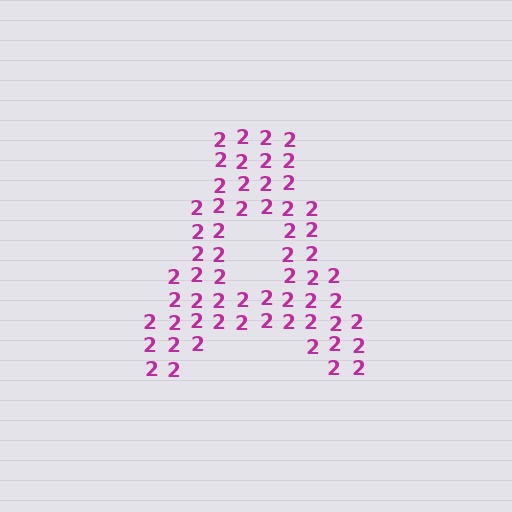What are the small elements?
The small elements are digit 2's.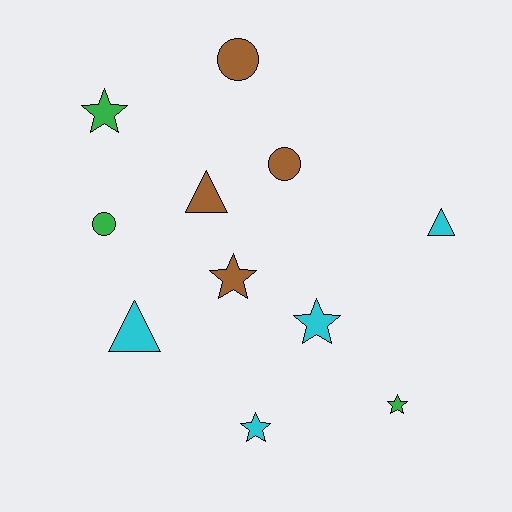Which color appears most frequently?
Cyan, with 4 objects.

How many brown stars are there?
There is 1 brown star.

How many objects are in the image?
There are 11 objects.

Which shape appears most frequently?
Star, with 5 objects.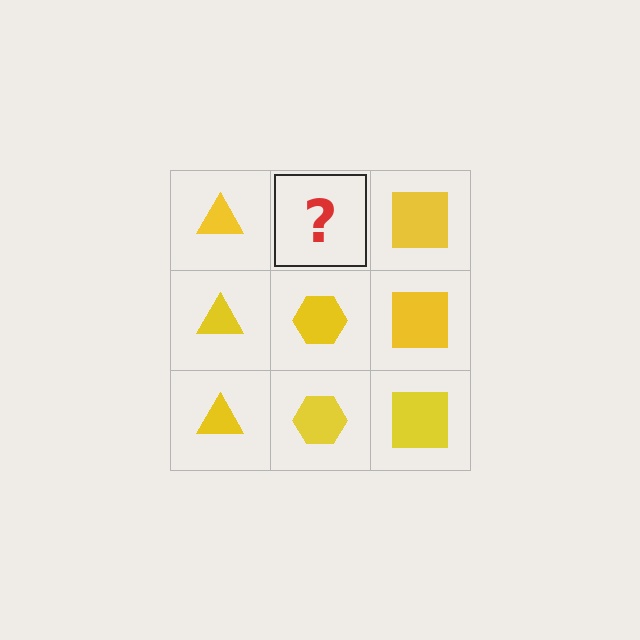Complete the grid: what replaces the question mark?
The question mark should be replaced with a yellow hexagon.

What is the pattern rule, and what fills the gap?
The rule is that each column has a consistent shape. The gap should be filled with a yellow hexagon.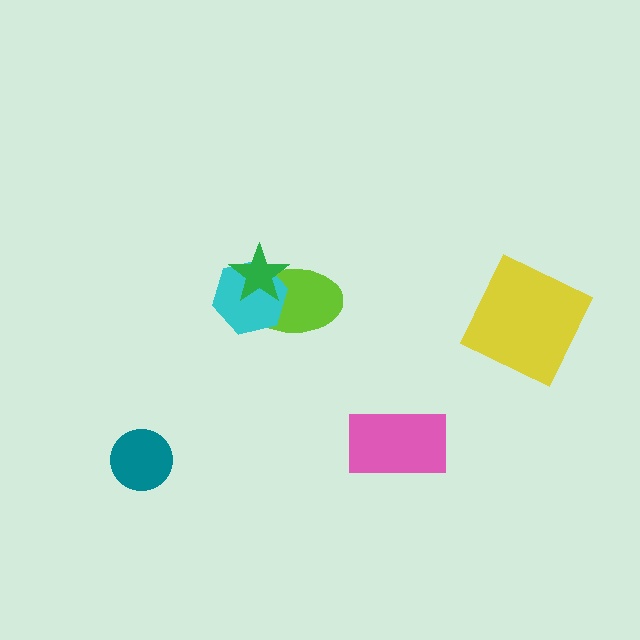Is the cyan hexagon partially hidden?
Yes, it is partially covered by another shape.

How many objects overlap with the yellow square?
0 objects overlap with the yellow square.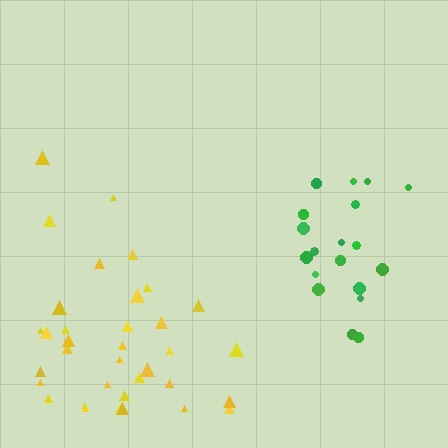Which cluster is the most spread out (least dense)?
Yellow.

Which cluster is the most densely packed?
Green.